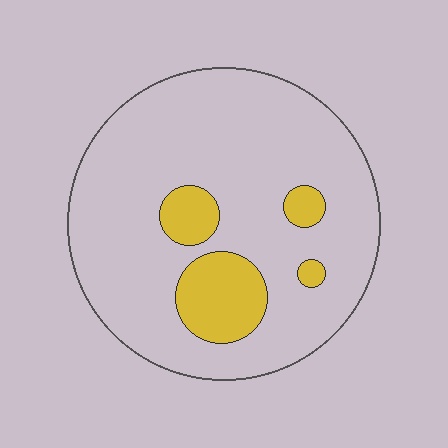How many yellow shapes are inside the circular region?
4.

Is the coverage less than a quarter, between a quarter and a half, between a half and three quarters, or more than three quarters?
Less than a quarter.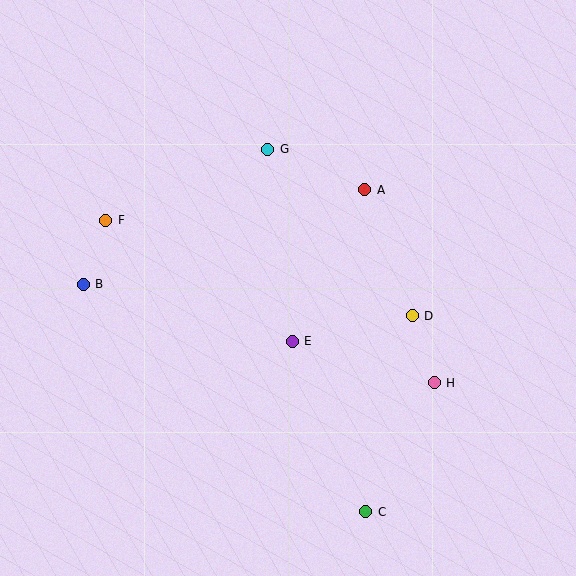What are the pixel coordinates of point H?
Point H is at (434, 383).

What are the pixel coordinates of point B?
Point B is at (83, 284).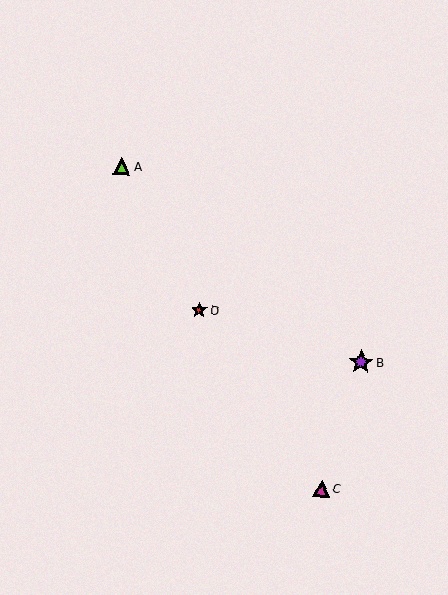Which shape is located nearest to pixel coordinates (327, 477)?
The magenta triangle (labeled C) at (322, 489) is nearest to that location.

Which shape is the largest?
The purple star (labeled B) is the largest.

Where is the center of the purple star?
The center of the purple star is at (361, 362).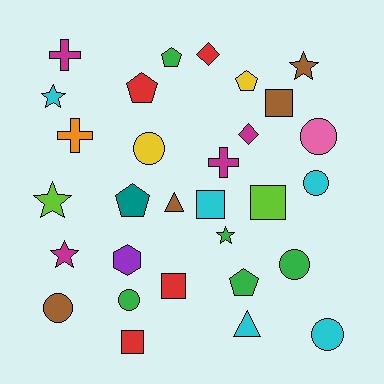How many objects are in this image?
There are 30 objects.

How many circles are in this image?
There are 7 circles.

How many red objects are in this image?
There are 4 red objects.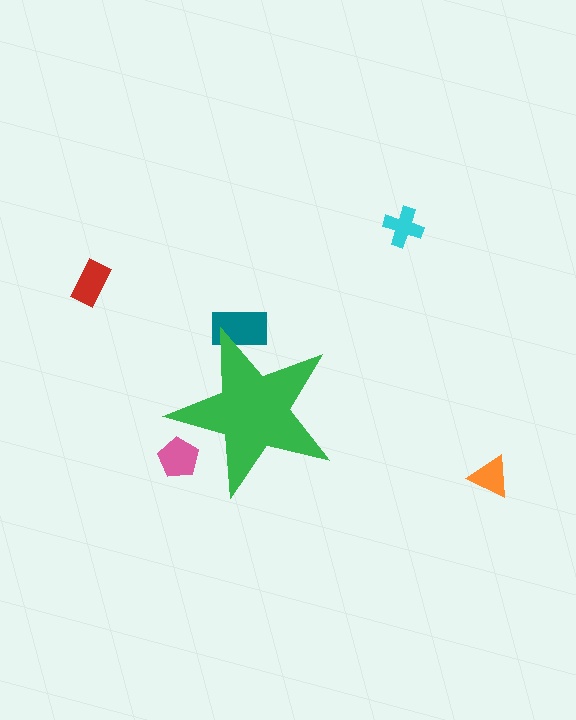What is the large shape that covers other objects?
A green star.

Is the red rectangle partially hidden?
No, the red rectangle is fully visible.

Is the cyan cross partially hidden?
No, the cyan cross is fully visible.